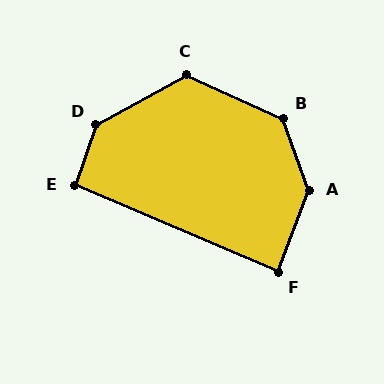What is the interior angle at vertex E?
Approximately 94 degrees (approximately right).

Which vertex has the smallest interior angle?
F, at approximately 88 degrees.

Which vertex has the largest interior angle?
A, at approximately 139 degrees.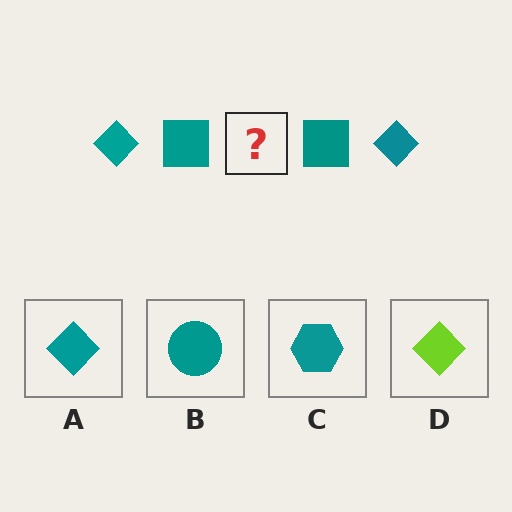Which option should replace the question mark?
Option A.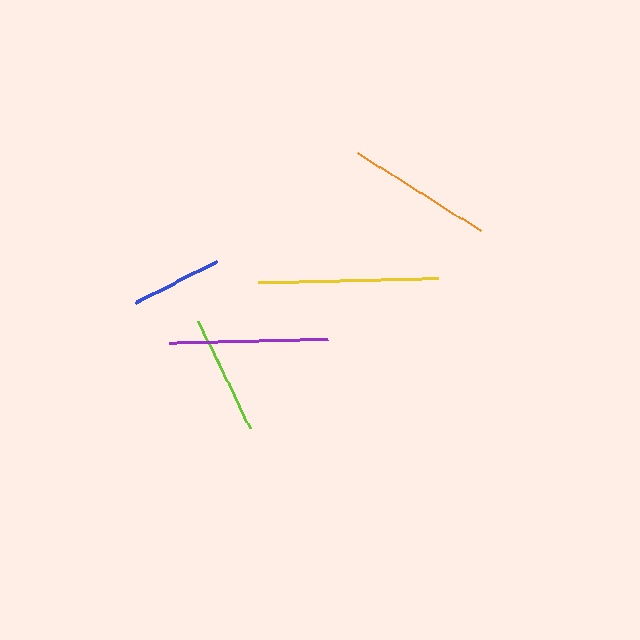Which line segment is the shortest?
The blue line is the shortest at approximately 91 pixels.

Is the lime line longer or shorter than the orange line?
The orange line is longer than the lime line.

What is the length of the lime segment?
The lime segment is approximately 118 pixels long.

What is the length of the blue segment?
The blue segment is approximately 91 pixels long.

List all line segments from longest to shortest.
From longest to shortest: yellow, purple, orange, lime, blue.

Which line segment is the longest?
The yellow line is the longest at approximately 180 pixels.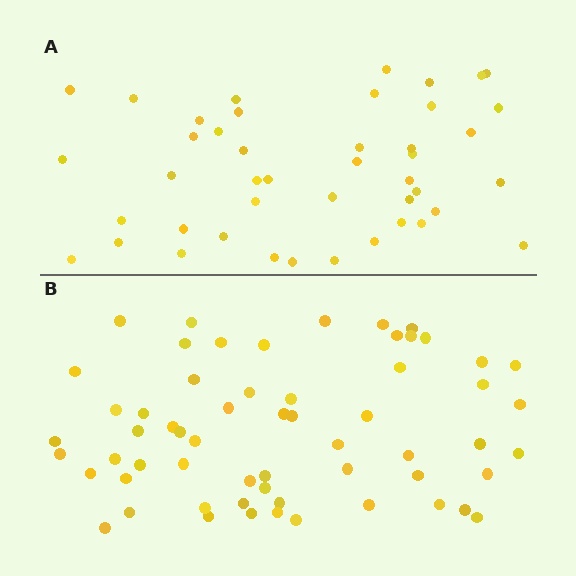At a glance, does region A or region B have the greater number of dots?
Region B (the bottom region) has more dots.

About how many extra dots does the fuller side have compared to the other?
Region B has approximately 15 more dots than region A.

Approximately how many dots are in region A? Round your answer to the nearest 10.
About 40 dots. (The exact count is 44, which rounds to 40.)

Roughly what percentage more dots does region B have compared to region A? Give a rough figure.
About 35% more.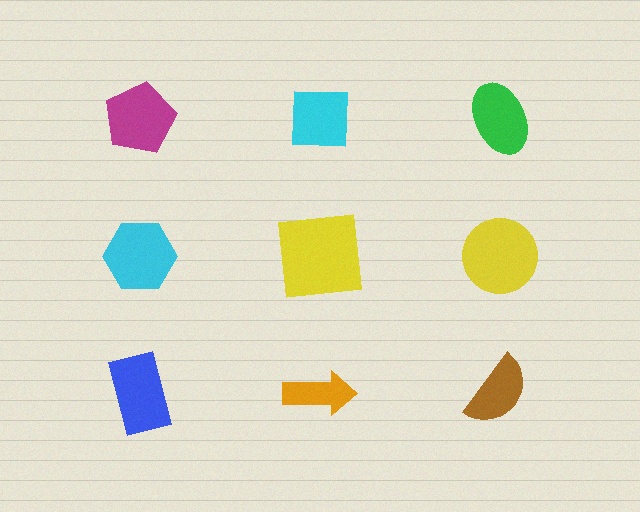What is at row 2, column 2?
A yellow square.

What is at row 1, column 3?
A green ellipse.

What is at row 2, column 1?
A cyan hexagon.